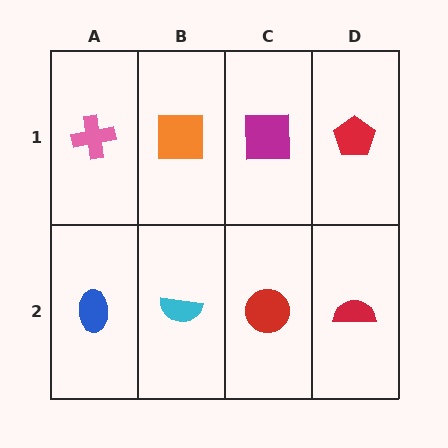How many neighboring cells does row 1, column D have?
2.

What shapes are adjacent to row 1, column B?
A cyan semicircle (row 2, column B), a pink cross (row 1, column A), a magenta square (row 1, column C).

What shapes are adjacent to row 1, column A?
A blue ellipse (row 2, column A), an orange square (row 1, column B).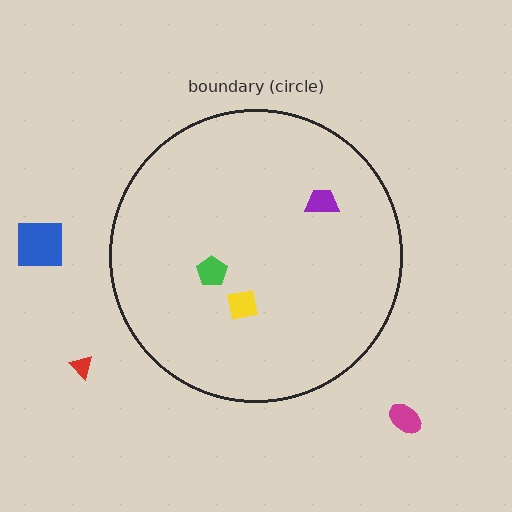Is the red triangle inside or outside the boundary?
Outside.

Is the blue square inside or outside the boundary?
Outside.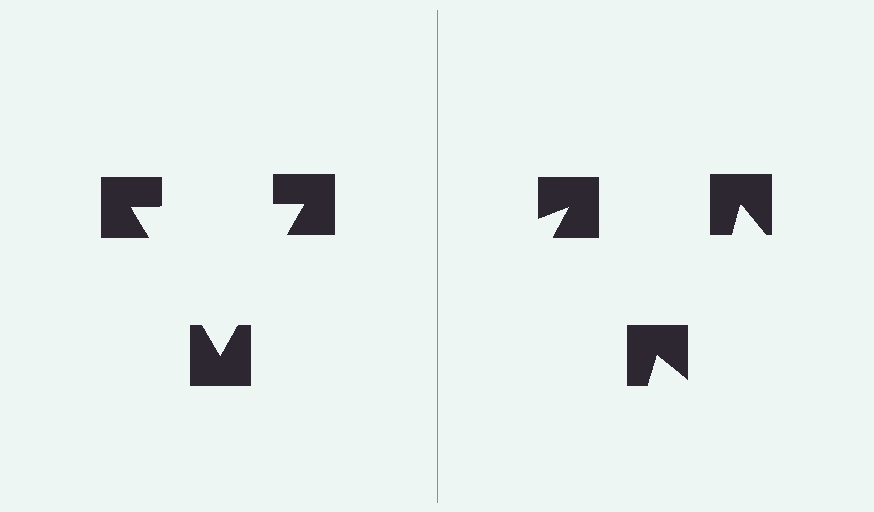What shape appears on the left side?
An illusory triangle.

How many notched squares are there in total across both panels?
6 — 3 on each side.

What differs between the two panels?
The notched squares are positioned identically on both sides; only the wedge orientations differ. On the left they align to a triangle; on the right they are misaligned.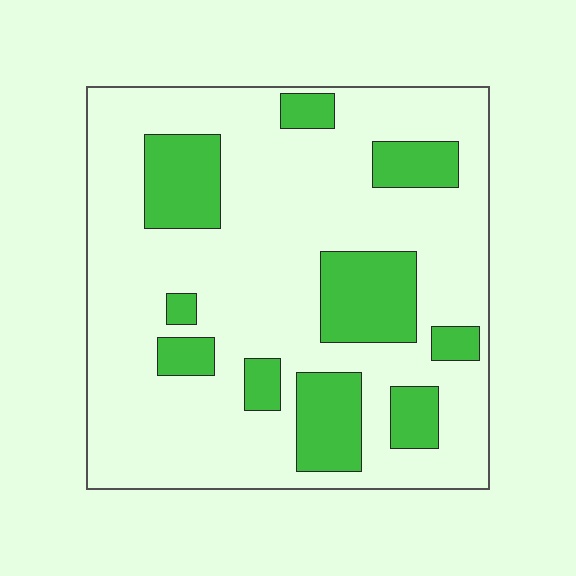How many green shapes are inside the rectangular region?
10.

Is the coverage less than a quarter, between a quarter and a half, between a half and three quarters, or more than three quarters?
Less than a quarter.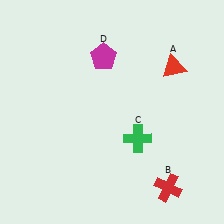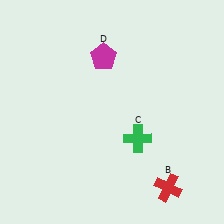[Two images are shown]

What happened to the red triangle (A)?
The red triangle (A) was removed in Image 2. It was in the top-right area of Image 1.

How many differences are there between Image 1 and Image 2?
There is 1 difference between the two images.